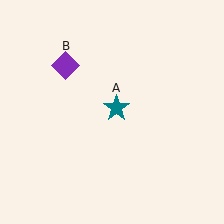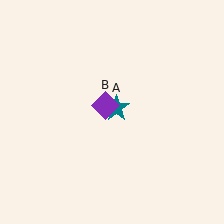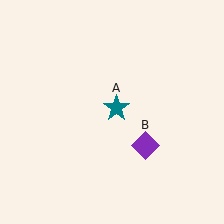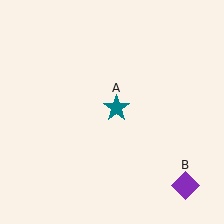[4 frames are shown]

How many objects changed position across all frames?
1 object changed position: purple diamond (object B).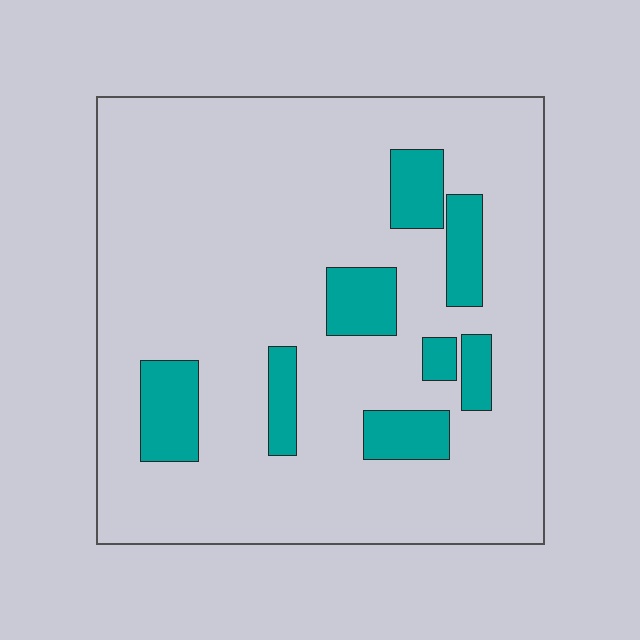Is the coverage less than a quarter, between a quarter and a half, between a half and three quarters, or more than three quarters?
Less than a quarter.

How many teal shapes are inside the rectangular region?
8.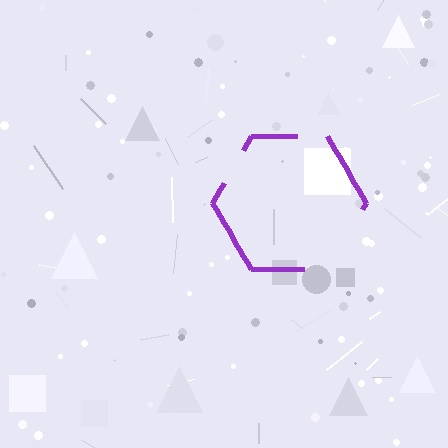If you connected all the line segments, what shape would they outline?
They would outline a hexagon.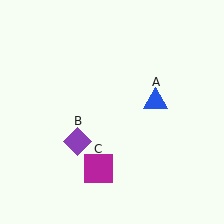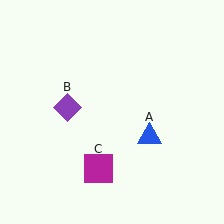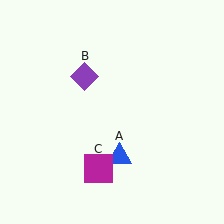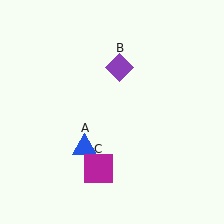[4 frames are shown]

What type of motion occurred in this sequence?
The blue triangle (object A), purple diamond (object B) rotated clockwise around the center of the scene.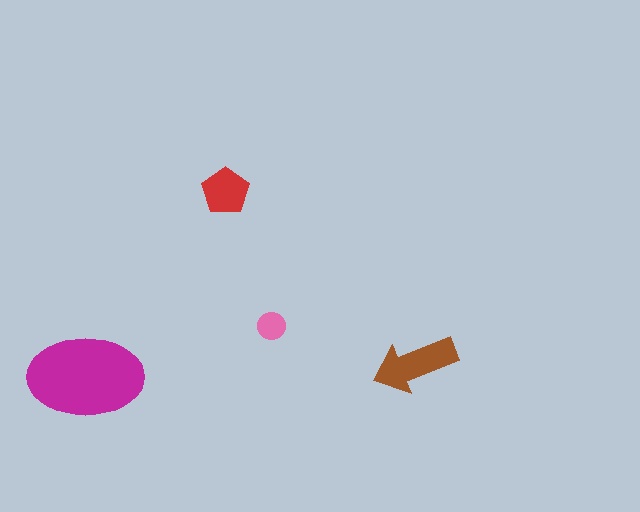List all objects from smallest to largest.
The pink circle, the red pentagon, the brown arrow, the magenta ellipse.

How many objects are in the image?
There are 4 objects in the image.